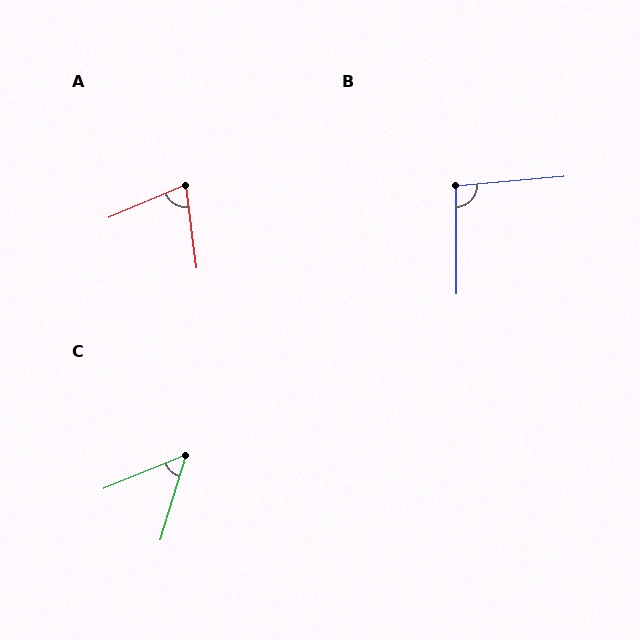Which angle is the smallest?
C, at approximately 50 degrees.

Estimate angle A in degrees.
Approximately 74 degrees.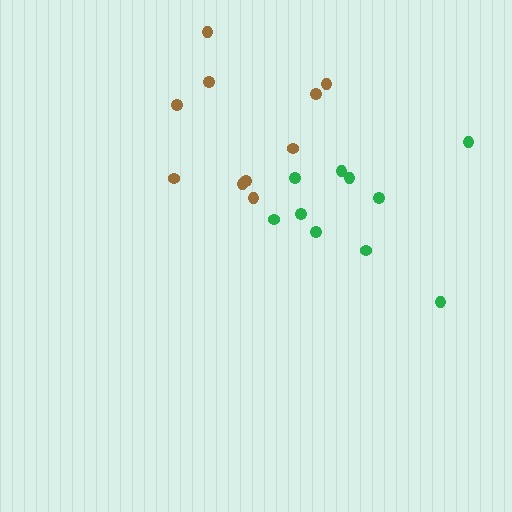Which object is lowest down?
The green cluster is bottommost.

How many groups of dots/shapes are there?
There are 2 groups.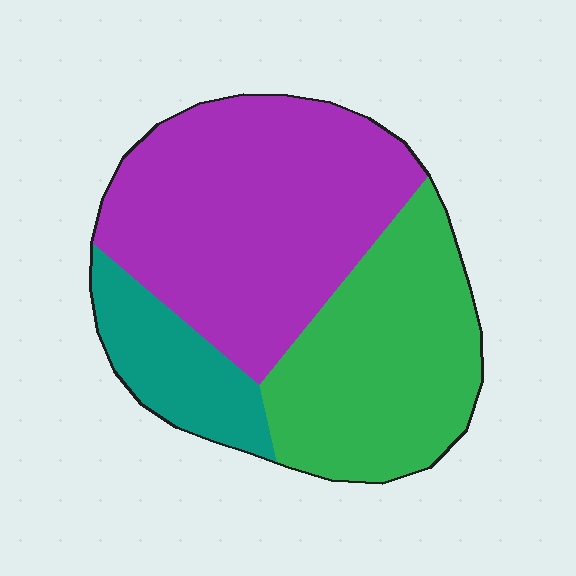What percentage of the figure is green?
Green covers around 35% of the figure.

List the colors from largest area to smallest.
From largest to smallest: purple, green, teal.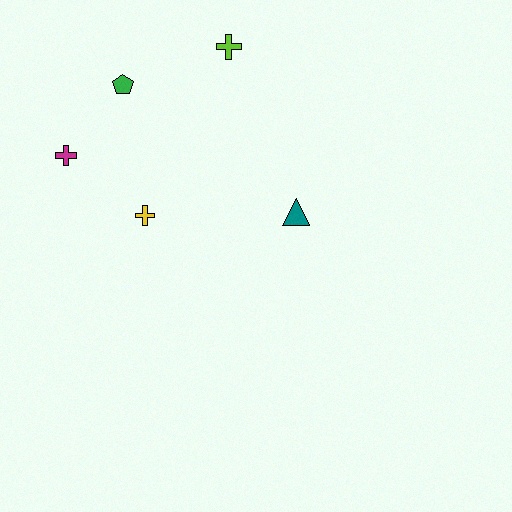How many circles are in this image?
There are no circles.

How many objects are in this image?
There are 5 objects.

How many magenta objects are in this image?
There is 1 magenta object.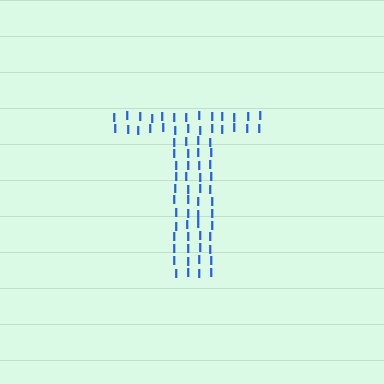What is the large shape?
The large shape is the letter T.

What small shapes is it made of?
It is made of small letter I's.